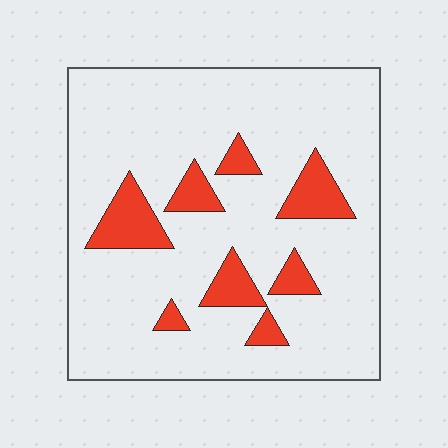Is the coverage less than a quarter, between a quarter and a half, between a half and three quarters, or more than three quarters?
Less than a quarter.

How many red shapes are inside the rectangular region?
8.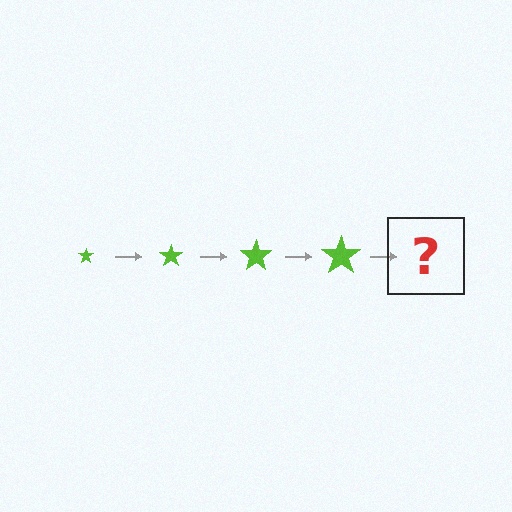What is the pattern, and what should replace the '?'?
The pattern is that the star gets progressively larger each step. The '?' should be a lime star, larger than the previous one.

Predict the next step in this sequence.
The next step is a lime star, larger than the previous one.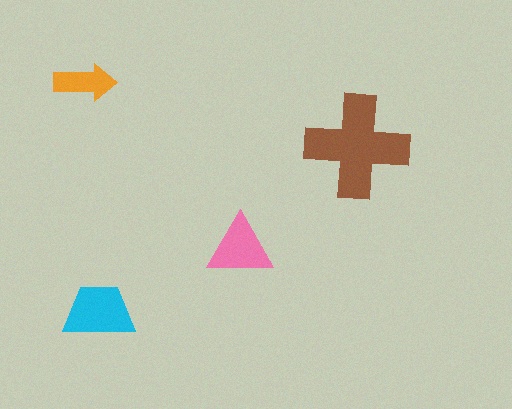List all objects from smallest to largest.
The orange arrow, the pink triangle, the cyan trapezoid, the brown cross.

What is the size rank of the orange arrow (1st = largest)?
4th.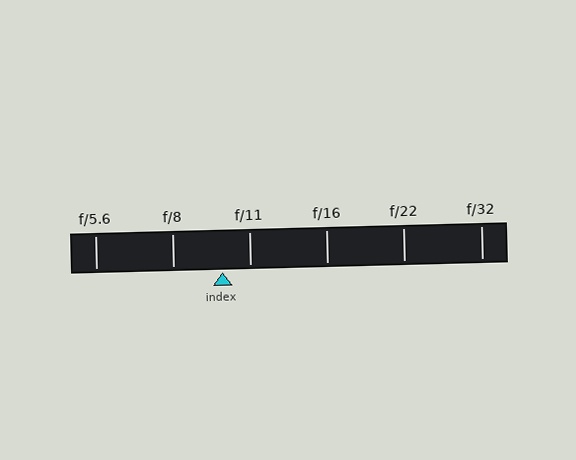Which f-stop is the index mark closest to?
The index mark is closest to f/11.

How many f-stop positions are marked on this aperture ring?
There are 6 f-stop positions marked.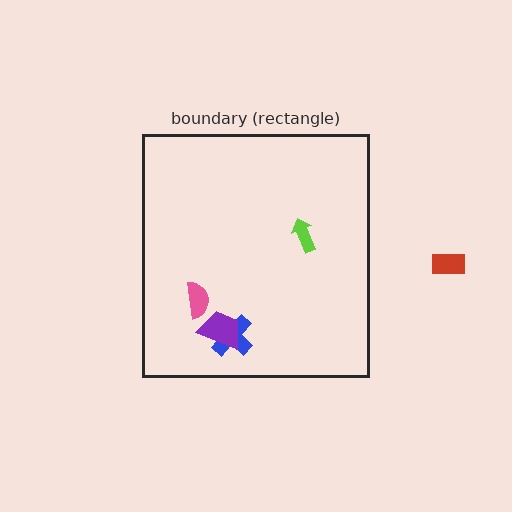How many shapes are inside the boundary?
4 inside, 1 outside.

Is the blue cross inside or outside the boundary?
Inside.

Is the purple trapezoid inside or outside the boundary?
Inside.